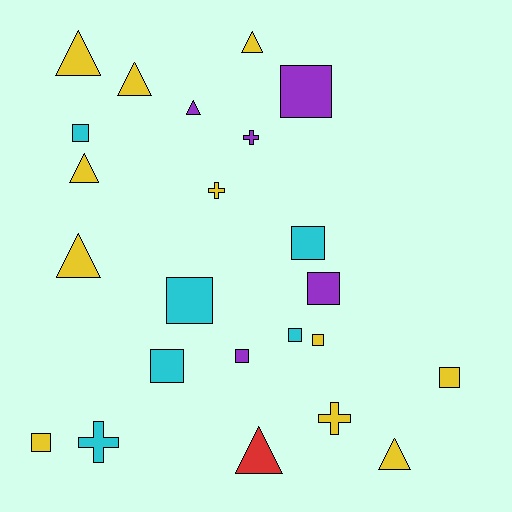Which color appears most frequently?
Yellow, with 11 objects.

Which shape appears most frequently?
Square, with 11 objects.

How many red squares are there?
There are no red squares.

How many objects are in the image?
There are 23 objects.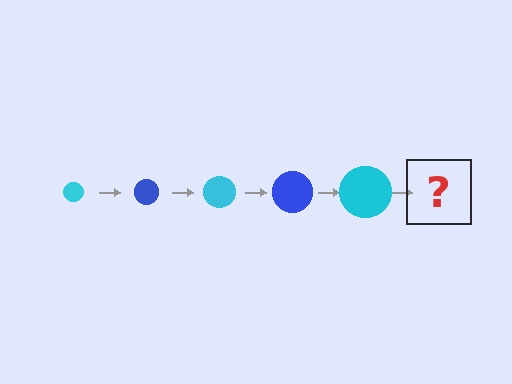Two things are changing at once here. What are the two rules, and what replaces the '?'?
The two rules are that the circle grows larger each step and the color cycles through cyan and blue. The '?' should be a blue circle, larger than the previous one.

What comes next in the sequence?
The next element should be a blue circle, larger than the previous one.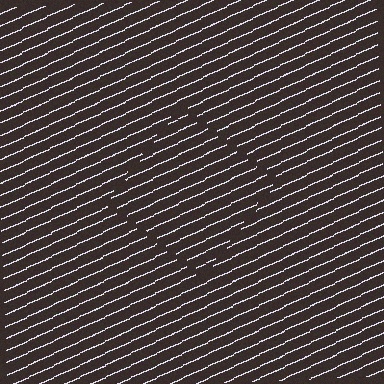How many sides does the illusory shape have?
4 sides — the line-ends trace a square.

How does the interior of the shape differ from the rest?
The interior of the shape contains the same grating, shifted by half a period — the contour is defined by the phase discontinuity where line-ends from the inner and outer gratings abut.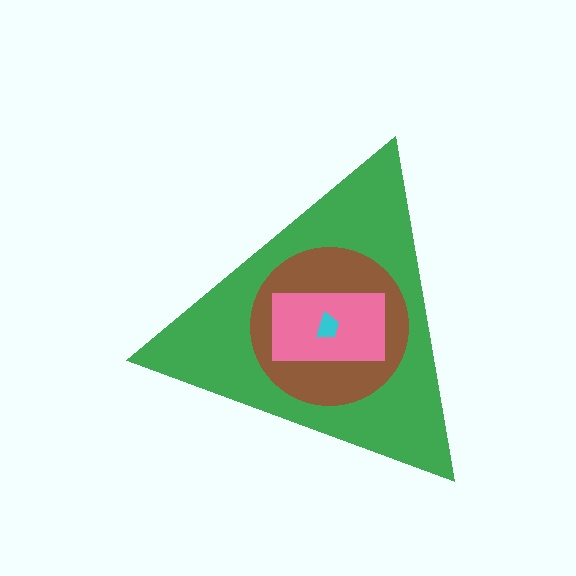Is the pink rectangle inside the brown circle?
Yes.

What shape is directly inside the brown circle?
The pink rectangle.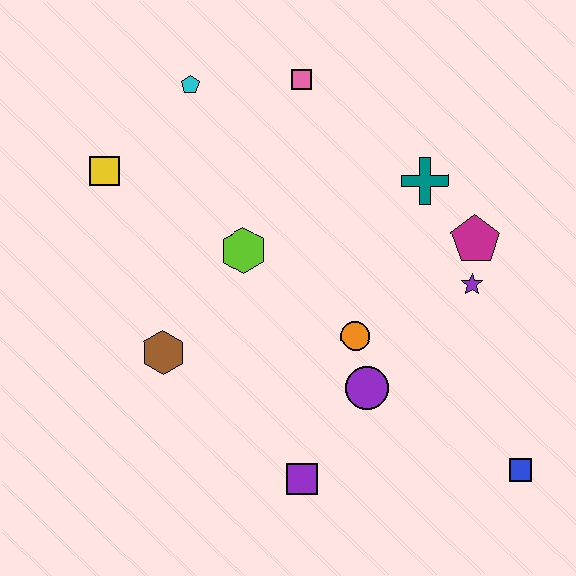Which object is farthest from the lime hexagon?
The blue square is farthest from the lime hexagon.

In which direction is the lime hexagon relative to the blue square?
The lime hexagon is to the left of the blue square.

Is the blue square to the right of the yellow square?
Yes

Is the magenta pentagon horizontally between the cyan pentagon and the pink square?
No